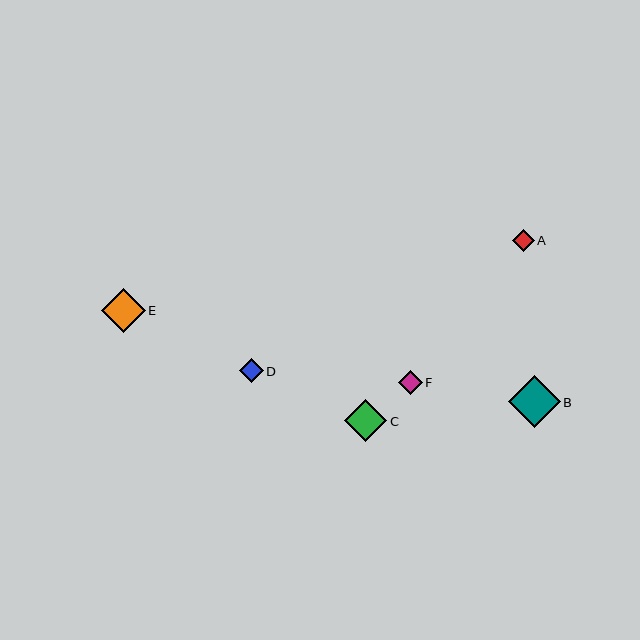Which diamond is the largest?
Diamond B is the largest with a size of approximately 52 pixels.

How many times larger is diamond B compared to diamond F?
Diamond B is approximately 2.2 times the size of diamond F.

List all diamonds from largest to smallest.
From largest to smallest: B, E, C, D, F, A.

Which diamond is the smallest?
Diamond A is the smallest with a size of approximately 22 pixels.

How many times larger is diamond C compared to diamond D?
Diamond C is approximately 1.7 times the size of diamond D.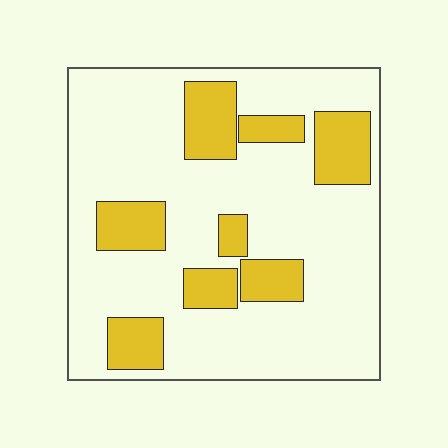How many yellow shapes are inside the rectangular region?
8.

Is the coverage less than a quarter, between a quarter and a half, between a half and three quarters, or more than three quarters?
Less than a quarter.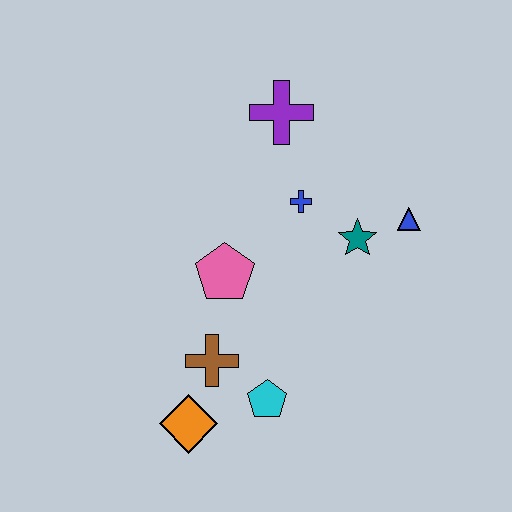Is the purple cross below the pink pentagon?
No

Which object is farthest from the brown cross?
The purple cross is farthest from the brown cross.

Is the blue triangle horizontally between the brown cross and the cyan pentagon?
No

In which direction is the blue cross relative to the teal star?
The blue cross is to the left of the teal star.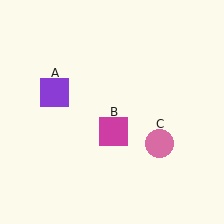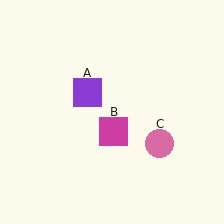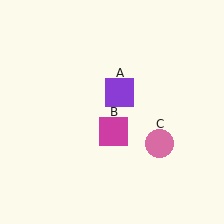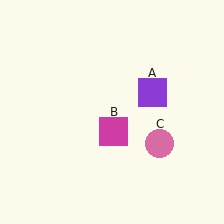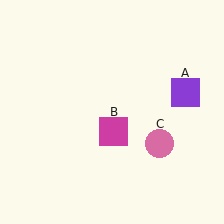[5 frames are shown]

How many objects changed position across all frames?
1 object changed position: purple square (object A).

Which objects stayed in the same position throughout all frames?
Magenta square (object B) and pink circle (object C) remained stationary.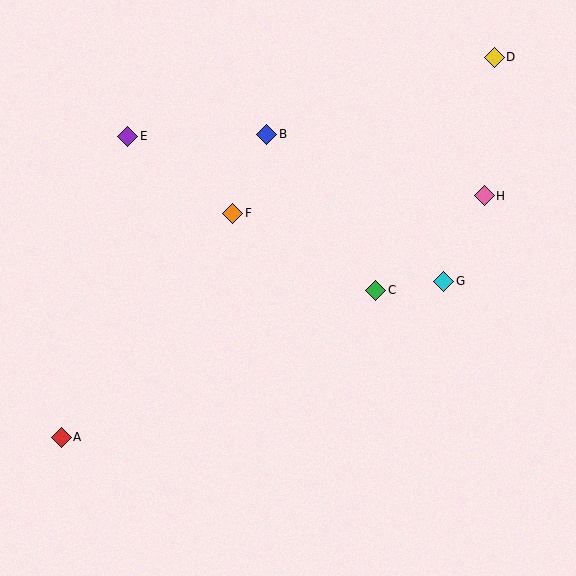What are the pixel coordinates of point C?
Point C is at (376, 290).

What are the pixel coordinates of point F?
Point F is at (233, 213).